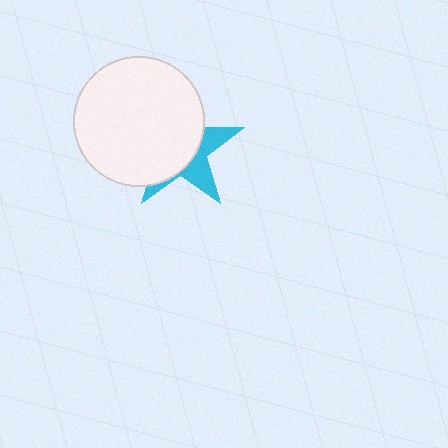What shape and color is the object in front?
The object in front is a white circle.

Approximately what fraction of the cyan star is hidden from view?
Roughly 65% of the cyan star is hidden behind the white circle.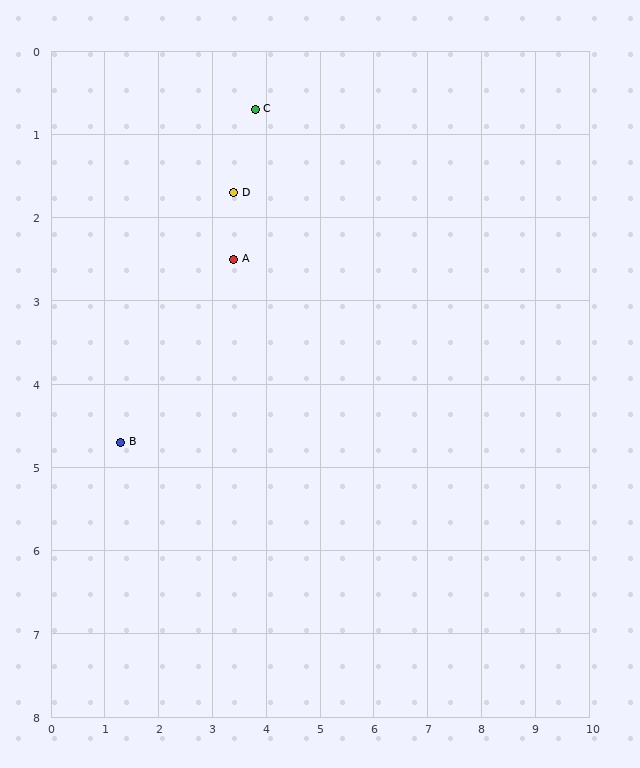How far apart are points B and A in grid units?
Points B and A are about 3.0 grid units apart.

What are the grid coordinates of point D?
Point D is at approximately (3.4, 1.7).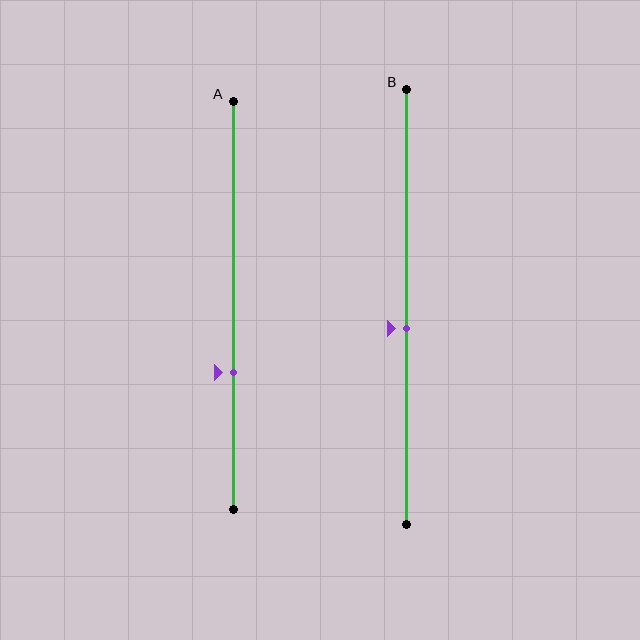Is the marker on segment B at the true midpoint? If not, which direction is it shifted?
No, the marker on segment B is shifted downward by about 5% of the segment length.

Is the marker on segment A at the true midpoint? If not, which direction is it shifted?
No, the marker on segment A is shifted downward by about 17% of the segment length.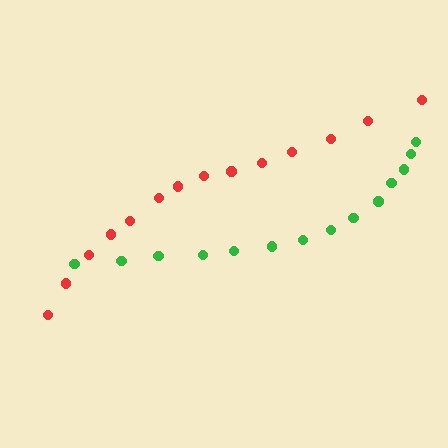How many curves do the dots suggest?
There are 2 distinct paths.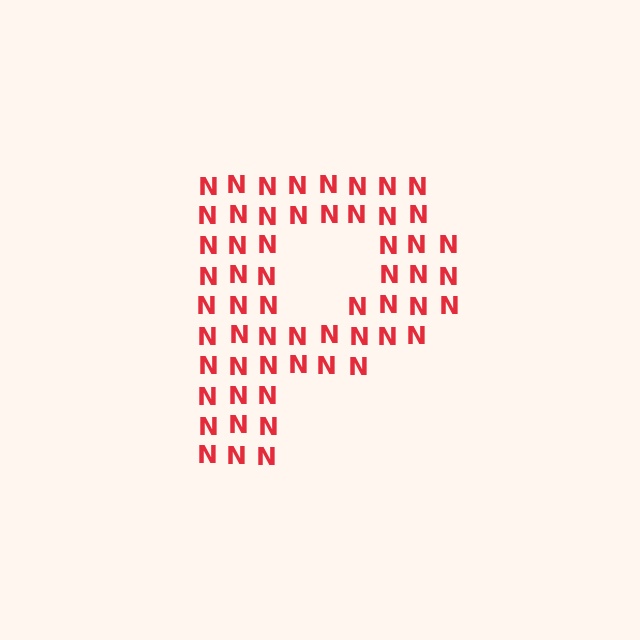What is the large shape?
The large shape is the letter P.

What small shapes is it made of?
It is made of small letter N's.